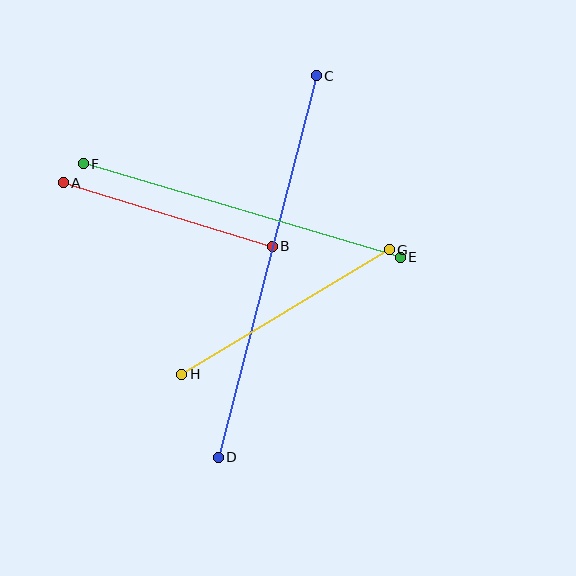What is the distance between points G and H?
The distance is approximately 242 pixels.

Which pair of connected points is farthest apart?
Points C and D are farthest apart.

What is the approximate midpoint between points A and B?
The midpoint is at approximately (168, 215) pixels.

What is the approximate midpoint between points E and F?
The midpoint is at approximately (242, 211) pixels.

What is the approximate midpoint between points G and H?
The midpoint is at approximately (285, 312) pixels.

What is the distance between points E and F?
The distance is approximately 330 pixels.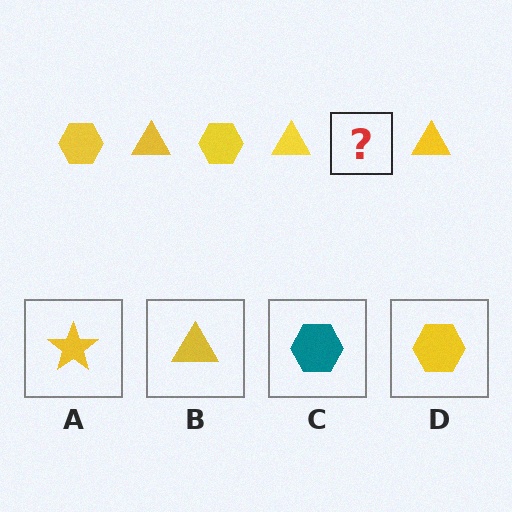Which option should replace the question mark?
Option D.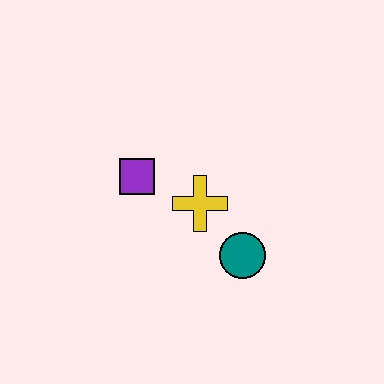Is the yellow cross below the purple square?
Yes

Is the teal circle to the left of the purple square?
No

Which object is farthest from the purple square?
The teal circle is farthest from the purple square.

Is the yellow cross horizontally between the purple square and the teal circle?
Yes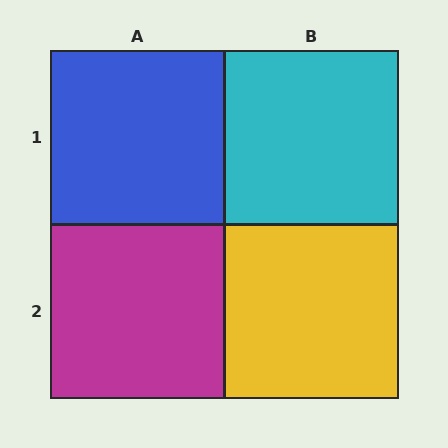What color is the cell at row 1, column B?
Cyan.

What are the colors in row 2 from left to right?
Magenta, yellow.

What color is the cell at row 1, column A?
Blue.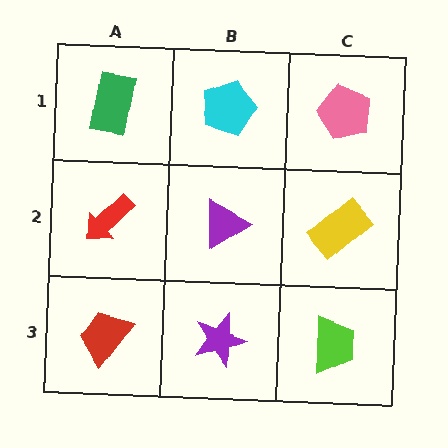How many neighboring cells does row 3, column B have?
3.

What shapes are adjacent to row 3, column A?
A red arrow (row 2, column A), a purple star (row 3, column B).